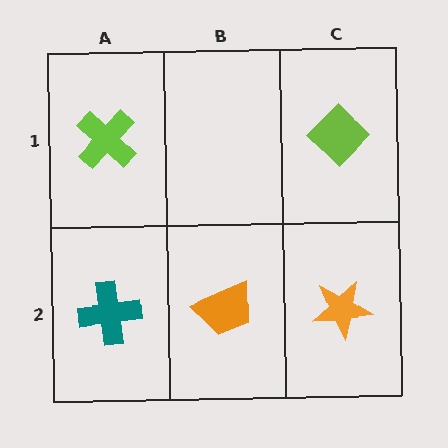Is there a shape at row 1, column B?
No, that cell is empty.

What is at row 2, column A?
A teal cross.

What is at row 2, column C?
An orange star.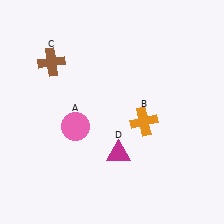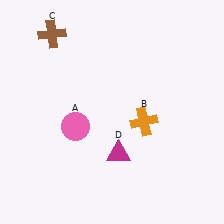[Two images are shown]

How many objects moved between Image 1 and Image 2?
1 object moved between the two images.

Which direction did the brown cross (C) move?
The brown cross (C) moved up.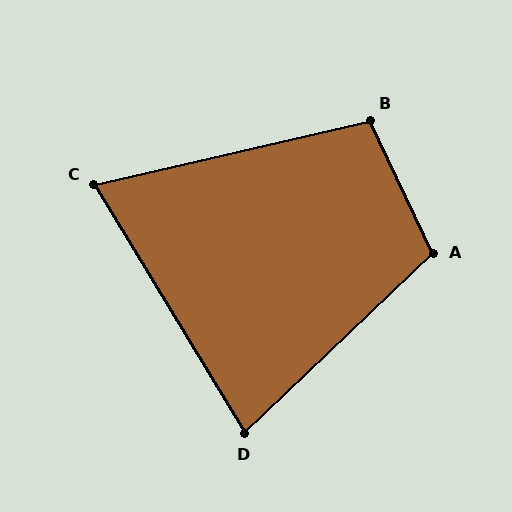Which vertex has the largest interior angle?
A, at approximately 108 degrees.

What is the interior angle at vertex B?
Approximately 102 degrees (obtuse).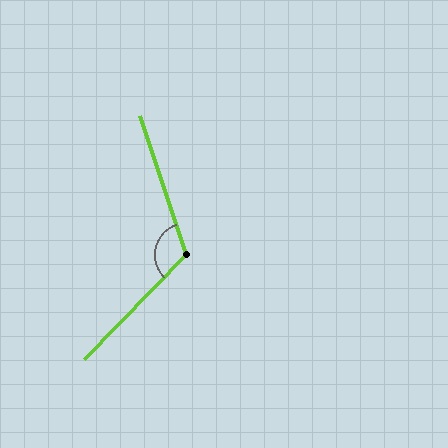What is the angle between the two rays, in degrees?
Approximately 117 degrees.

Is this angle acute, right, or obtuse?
It is obtuse.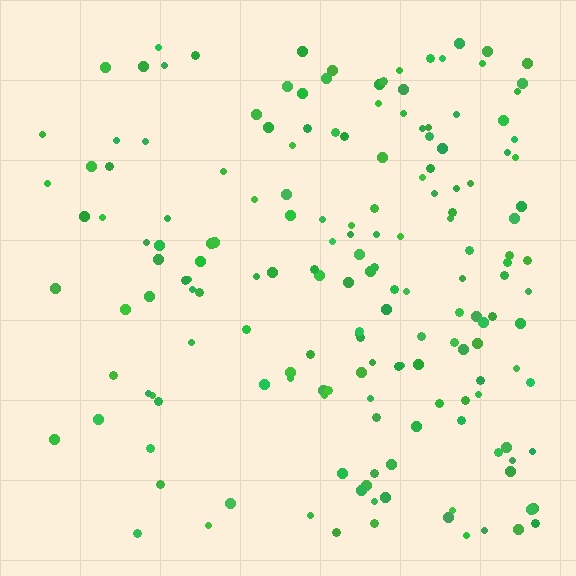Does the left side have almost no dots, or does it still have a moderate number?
Still a moderate number, just noticeably fewer than the right.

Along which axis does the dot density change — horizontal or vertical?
Horizontal.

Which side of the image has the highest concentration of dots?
The right.